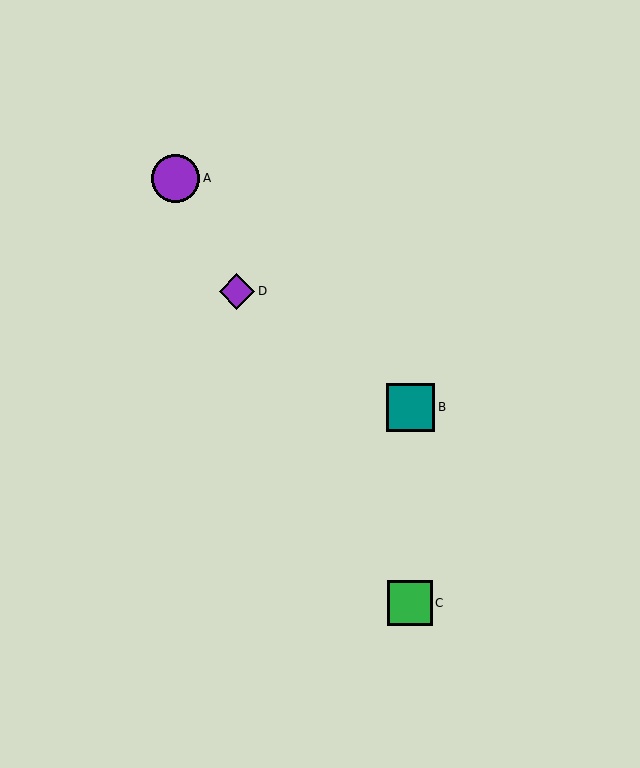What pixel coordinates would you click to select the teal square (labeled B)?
Click at (411, 407) to select the teal square B.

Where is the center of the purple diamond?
The center of the purple diamond is at (237, 291).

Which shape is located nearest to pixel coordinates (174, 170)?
The purple circle (labeled A) at (176, 178) is nearest to that location.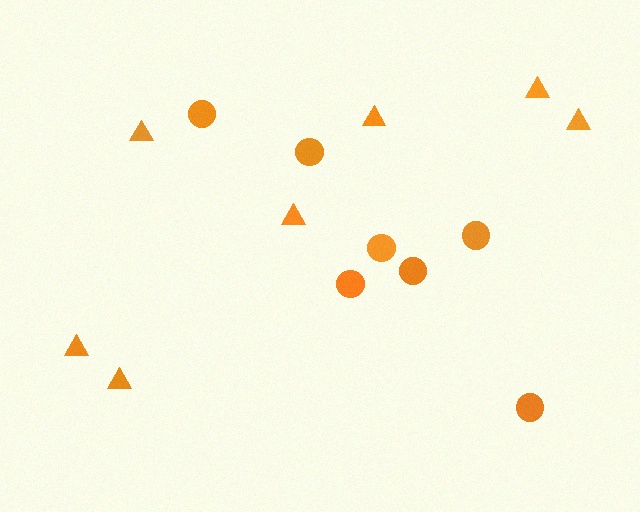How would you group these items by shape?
There are 2 groups: one group of circles (7) and one group of triangles (7).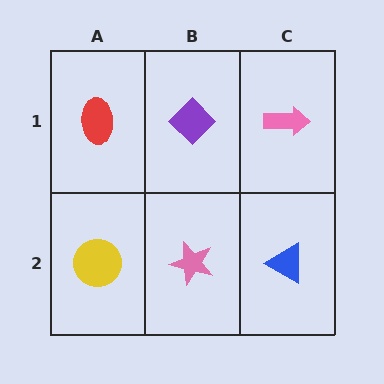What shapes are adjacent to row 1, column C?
A blue triangle (row 2, column C), a purple diamond (row 1, column B).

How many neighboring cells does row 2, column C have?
2.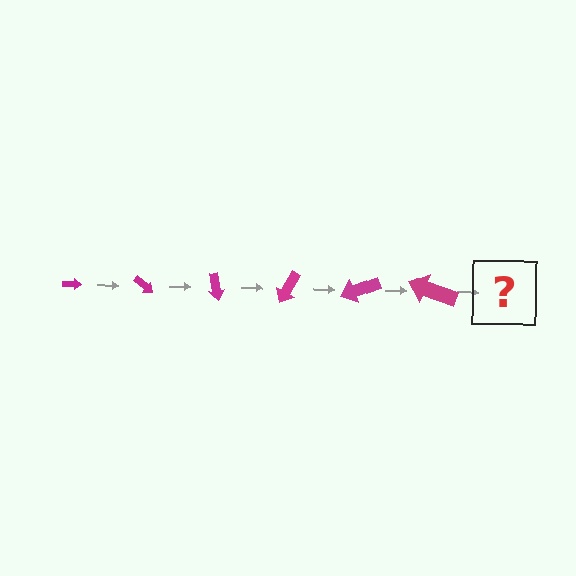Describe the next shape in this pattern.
It should be an arrow, larger than the previous one and rotated 240 degrees from the start.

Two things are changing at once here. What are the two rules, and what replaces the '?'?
The two rules are that the arrow grows larger each step and it rotates 40 degrees each step. The '?' should be an arrow, larger than the previous one and rotated 240 degrees from the start.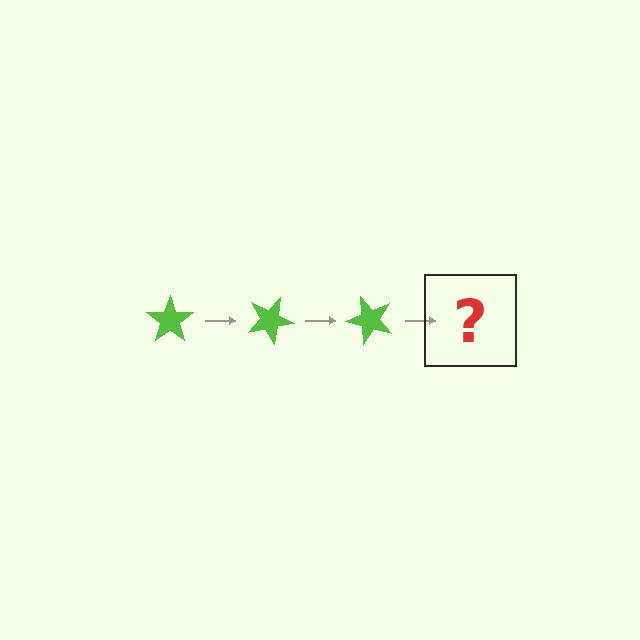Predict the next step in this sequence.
The next step is a lime star rotated 75 degrees.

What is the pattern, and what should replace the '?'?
The pattern is that the star rotates 25 degrees each step. The '?' should be a lime star rotated 75 degrees.